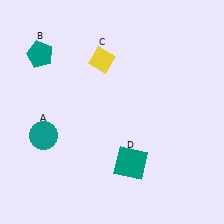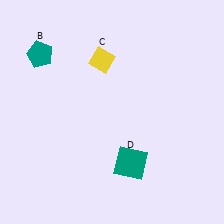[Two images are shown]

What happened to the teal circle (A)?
The teal circle (A) was removed in Image 2. It was in the bottom-left area of Image 1.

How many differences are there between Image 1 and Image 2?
There is 1 difference between the two images.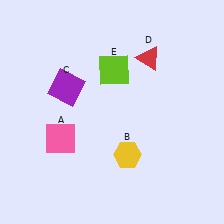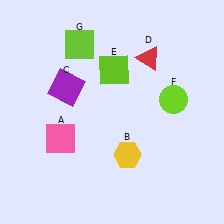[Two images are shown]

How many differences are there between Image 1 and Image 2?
There are 2 differences between the two images.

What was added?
A lime circle (F), a lime square (G) were added in Image 2.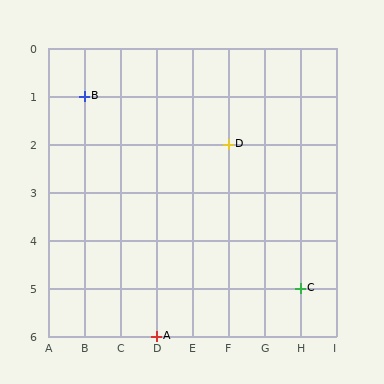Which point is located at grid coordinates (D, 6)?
Point A is at (D, 6).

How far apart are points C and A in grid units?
Points C and A are 4 columns and 1 row apart (about 4.1 grid units diagonally).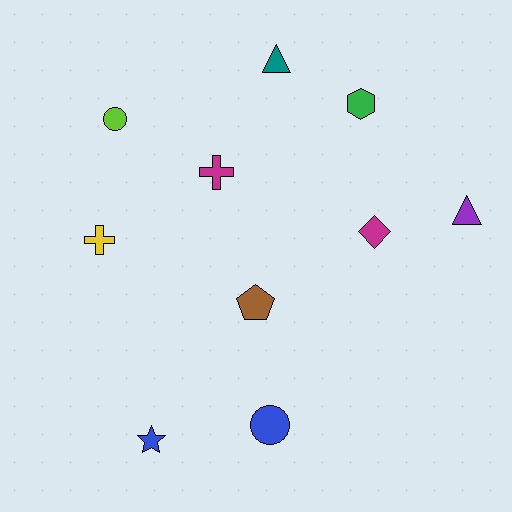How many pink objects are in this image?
There are no pink objects.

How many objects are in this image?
There are 10 objects.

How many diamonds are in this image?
There is 1 diamond.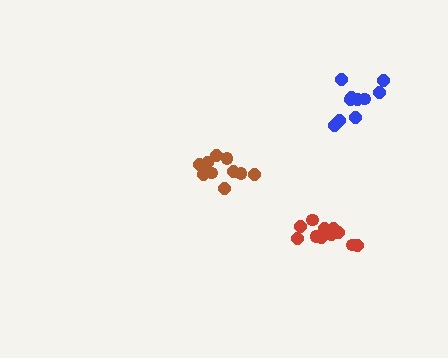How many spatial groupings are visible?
There are 3 spatial groupings.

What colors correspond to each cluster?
The clusters are colored: red, brown, blue.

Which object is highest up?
The blue cluster is topmost.